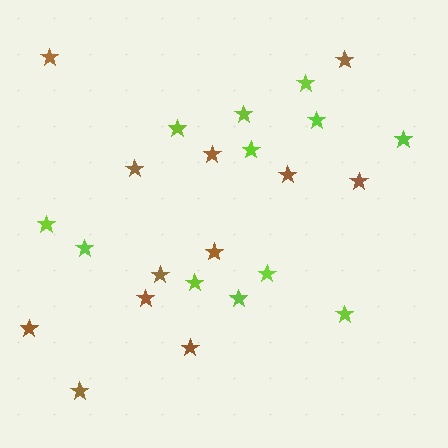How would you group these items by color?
There are 2 groups: one group of lime stars (12) and one group of brown stars (12).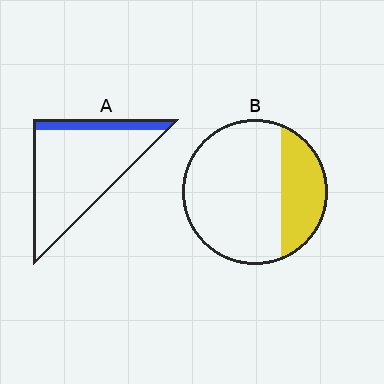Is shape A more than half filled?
No.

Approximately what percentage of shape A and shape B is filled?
A is approximately 15% and B is approximately 30%.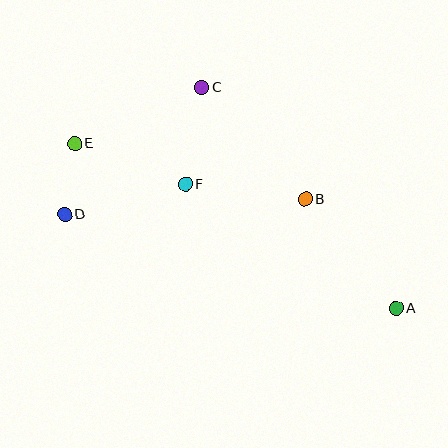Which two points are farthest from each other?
Points A and E are farthest from each other.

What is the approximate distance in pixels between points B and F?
The distance between B and F is approximately 121 pixels.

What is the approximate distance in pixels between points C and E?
The distance between C and E is approximately 139 pixels.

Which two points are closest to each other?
Points D and E are closest to each other.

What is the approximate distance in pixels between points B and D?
The distance between B and D is approximately 241 pixels.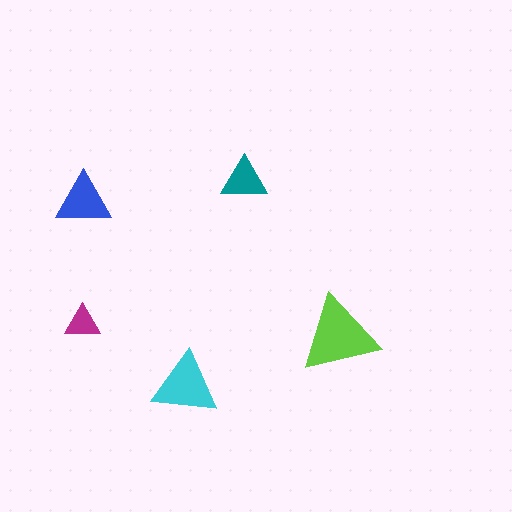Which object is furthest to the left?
The magenta triangle is leftmost.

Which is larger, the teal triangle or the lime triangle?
The lime one.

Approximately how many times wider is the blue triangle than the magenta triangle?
About 1.5 times wider.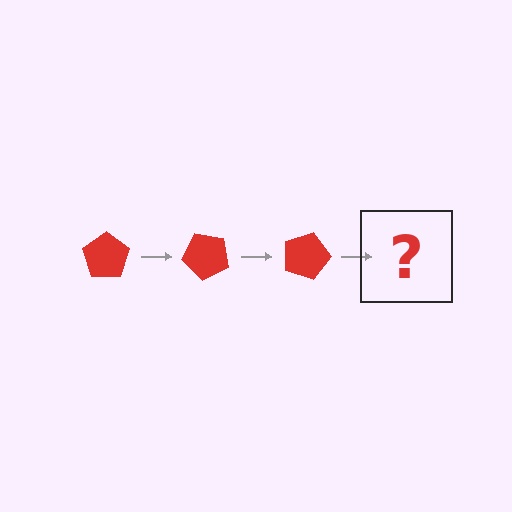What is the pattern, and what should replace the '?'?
The pattern is that the pentagon rotates 45 degrees each step. The '?' should be a red pentagon rotated 135 degrees.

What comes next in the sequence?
The next element should be a red pentagon rotated 135 degrees.